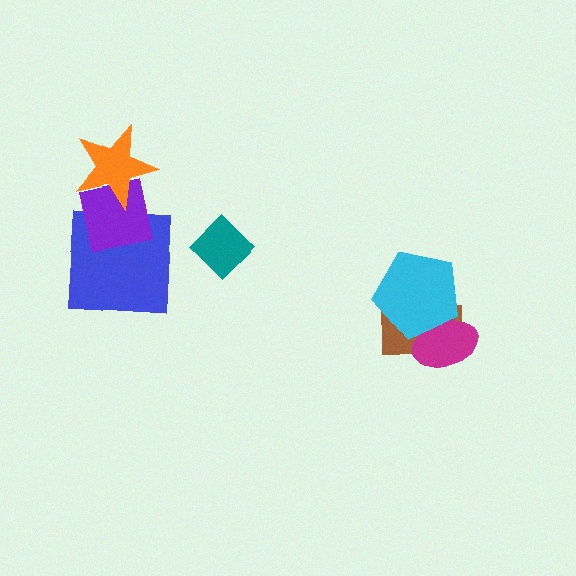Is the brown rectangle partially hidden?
Yes, it is partially covered by another shape.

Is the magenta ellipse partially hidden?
Yes, it is partially covered by another shape.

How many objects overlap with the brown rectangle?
2 objects overlap with the brown rectangle.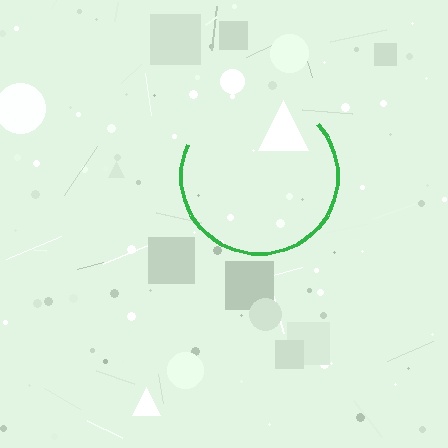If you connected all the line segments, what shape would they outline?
They would outline a circle.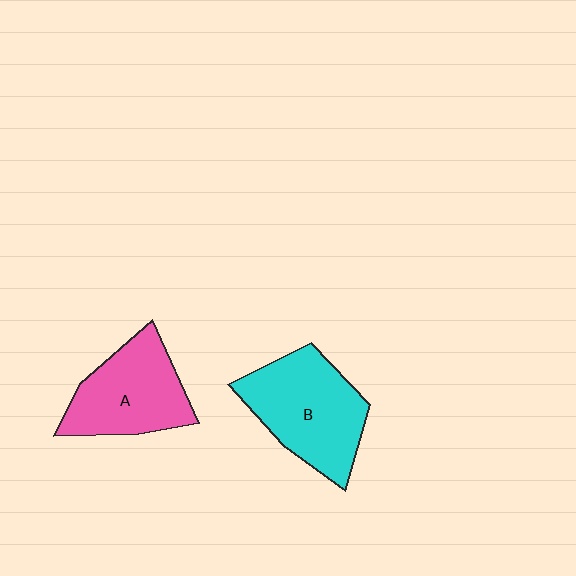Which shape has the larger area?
Shape B (cyan).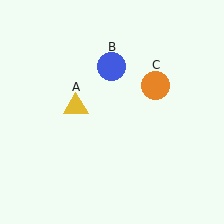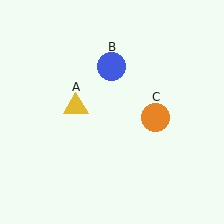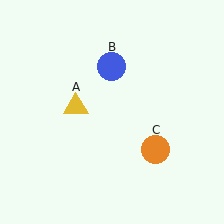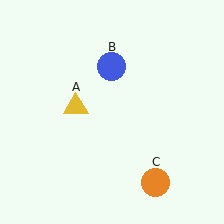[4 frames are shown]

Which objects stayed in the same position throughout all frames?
Yellow triangle (object A) and blue circle (object B) remained stationary.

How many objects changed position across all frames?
1 object changed position: orange circle (object C).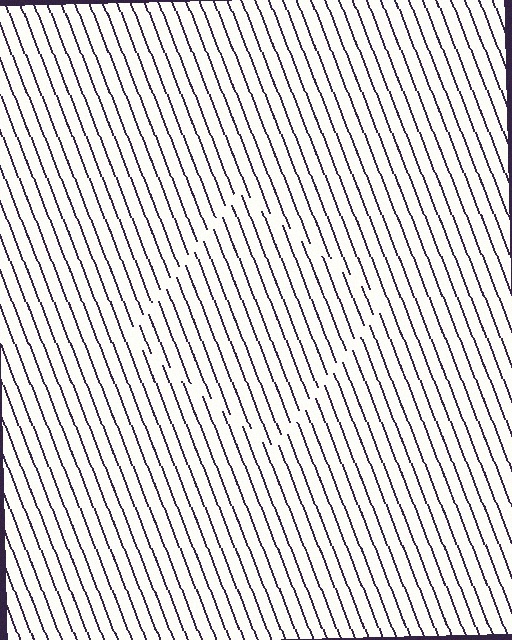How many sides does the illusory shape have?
4 sides — the line-ends trace a square.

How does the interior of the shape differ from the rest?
The interior of the shape contains the same grating, shifted by half a period — the contour is defined by the phase discontinuity where line-ends from the inner and outer gratings abut.